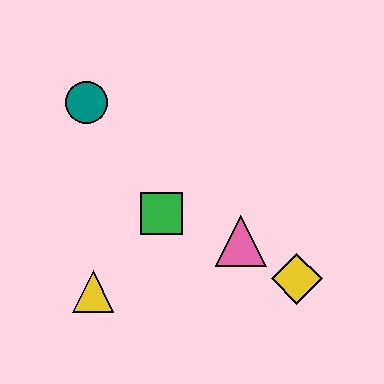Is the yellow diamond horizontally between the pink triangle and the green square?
No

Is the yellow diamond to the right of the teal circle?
Yes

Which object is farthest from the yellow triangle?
The yellow diamond is farthest from the yellow triangle.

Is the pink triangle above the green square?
No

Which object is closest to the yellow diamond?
The pink triangle is closest to the yellow diamond.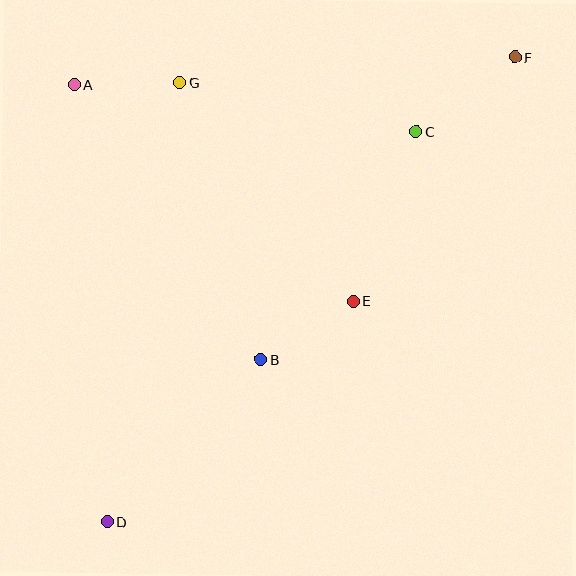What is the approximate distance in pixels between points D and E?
The distance between D and E is approximately 330 pixels.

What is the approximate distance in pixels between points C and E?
The distance between C and E is approximately 181 pixels.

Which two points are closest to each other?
Points A and G are closest to each other.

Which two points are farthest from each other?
Points D and F are farthest from each other.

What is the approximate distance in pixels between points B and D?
The distance between B and D is approximately 224 pixels.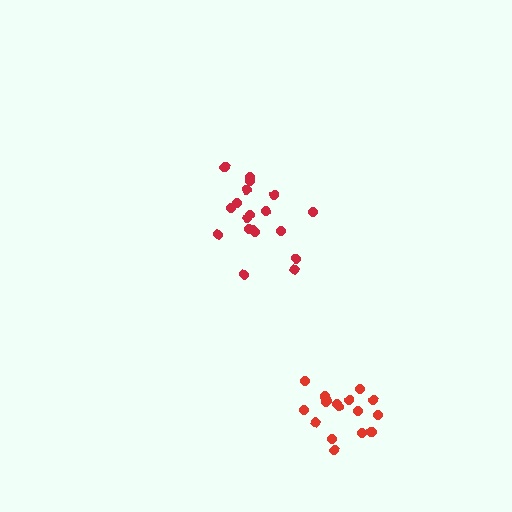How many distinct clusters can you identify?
There are 2 distinct clusters.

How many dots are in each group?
Group 1: 17 dots, Group 2: 19 dots (36 total).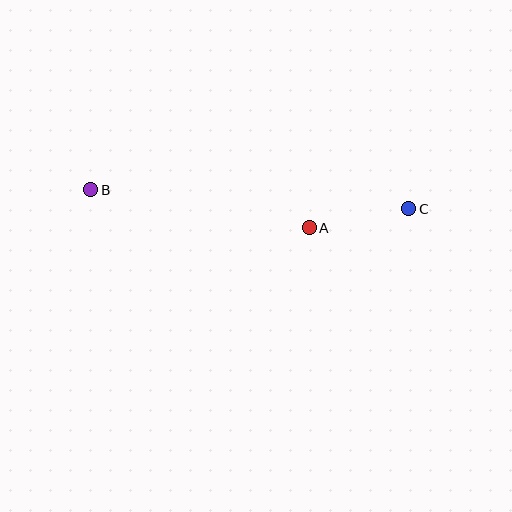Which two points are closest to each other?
Points A and C are closest to each other.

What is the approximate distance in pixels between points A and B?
The distance between A and B is approximately 222 pixels.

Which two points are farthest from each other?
Points B and C are farthest from each other.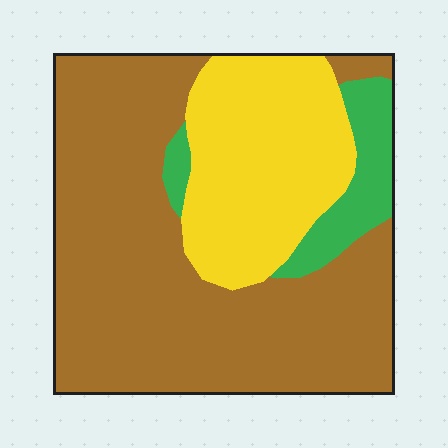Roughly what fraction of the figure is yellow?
Yellow covers 28% of the figure.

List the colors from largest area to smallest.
From largest to smallest: brown, yellow, green.